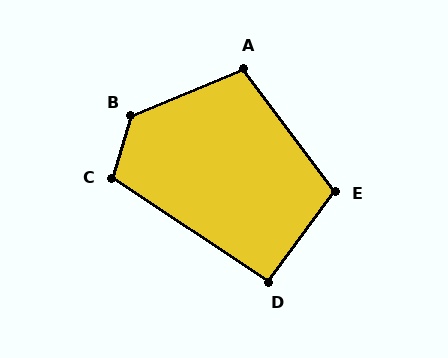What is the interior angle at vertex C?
Approximately 106 degrees (obtuse).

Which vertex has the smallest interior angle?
D, at approximately 93 degrees.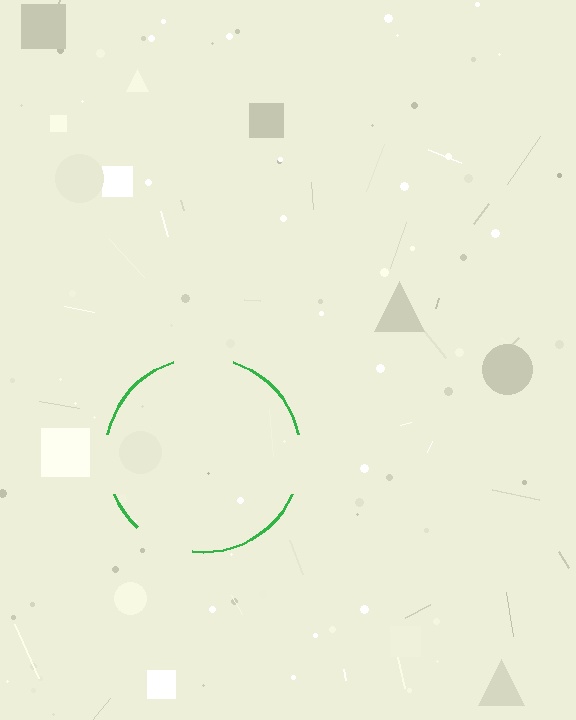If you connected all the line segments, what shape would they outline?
They would outline a circle.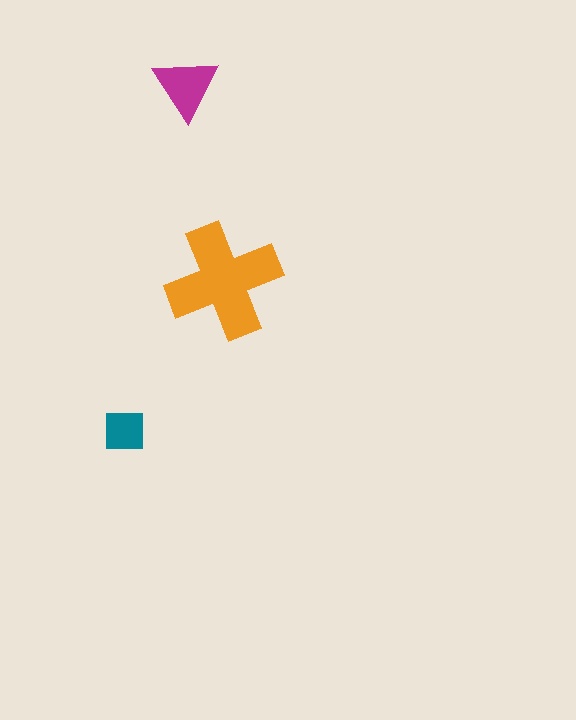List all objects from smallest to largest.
The teal square, the magenta triangle, the orange cross.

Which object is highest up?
The magenta triangle is topmost.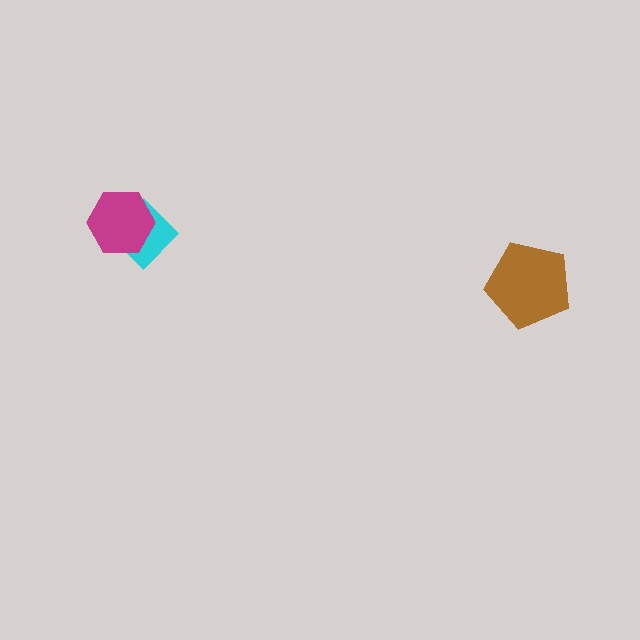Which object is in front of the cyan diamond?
The magenta hexagon is in front of the cyan diamond.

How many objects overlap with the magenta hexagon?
1 object overlaps with the magenta hexagon.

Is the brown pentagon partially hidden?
No, no other shape covers it.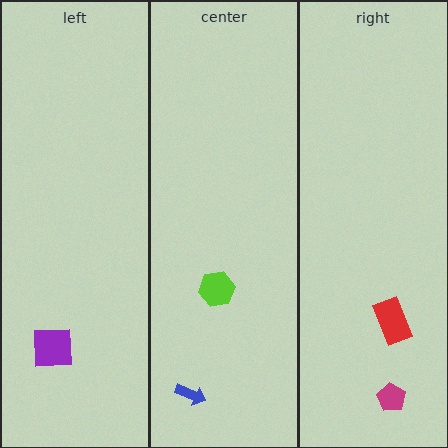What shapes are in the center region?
The lime hexagon, the blue arrow.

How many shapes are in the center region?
2.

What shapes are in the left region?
The purple square.